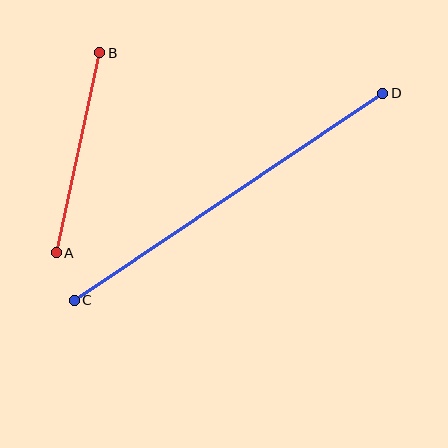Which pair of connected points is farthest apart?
Points C and D are farthest apart.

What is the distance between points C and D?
The distance is approximately 371 pixels.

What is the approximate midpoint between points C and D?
The midpoint is at approximately (229, 197) pixels.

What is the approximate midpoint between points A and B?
The midpoint is at approximately (78, 153) pixels.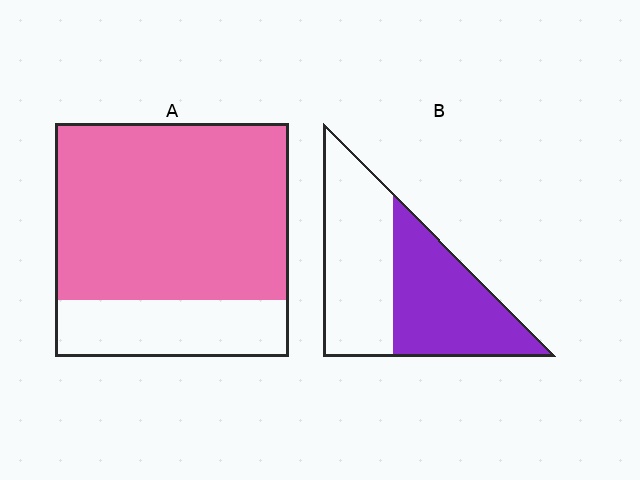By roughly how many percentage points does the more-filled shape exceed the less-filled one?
By roughly 25 percentage points (A over B).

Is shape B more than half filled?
Roughly half.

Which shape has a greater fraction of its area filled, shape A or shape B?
Shape A.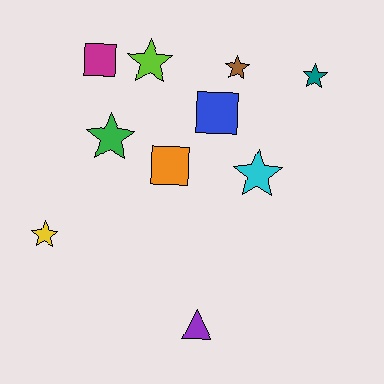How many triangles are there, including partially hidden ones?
There is 1 triangle.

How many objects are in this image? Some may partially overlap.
There are 10 objects.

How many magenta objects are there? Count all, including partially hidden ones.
There is 1 magenta object.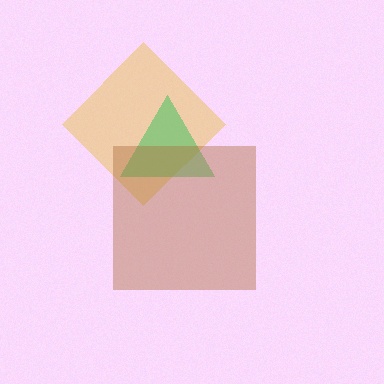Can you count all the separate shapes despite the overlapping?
Yes, there are 3 separate shapes.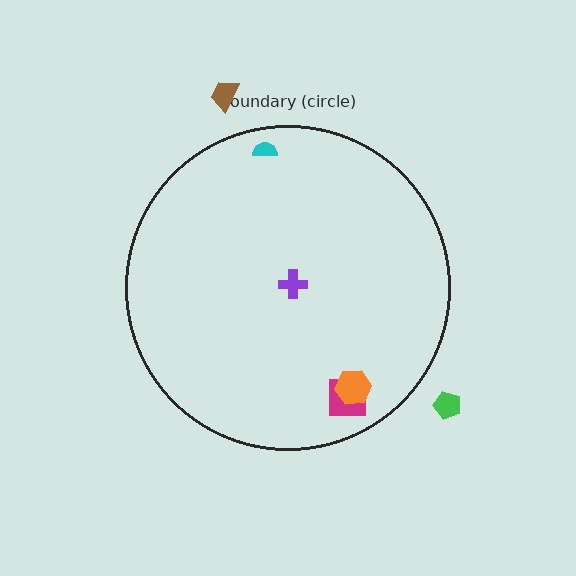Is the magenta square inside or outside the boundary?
Inside.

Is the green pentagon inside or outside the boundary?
Outside.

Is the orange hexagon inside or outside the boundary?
Inside.